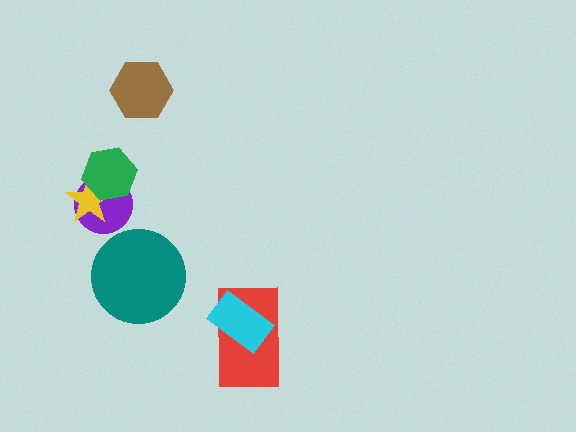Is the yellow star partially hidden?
Yes, it is partially covered by another shape.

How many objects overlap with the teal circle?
0 objects overlap with the teal circle.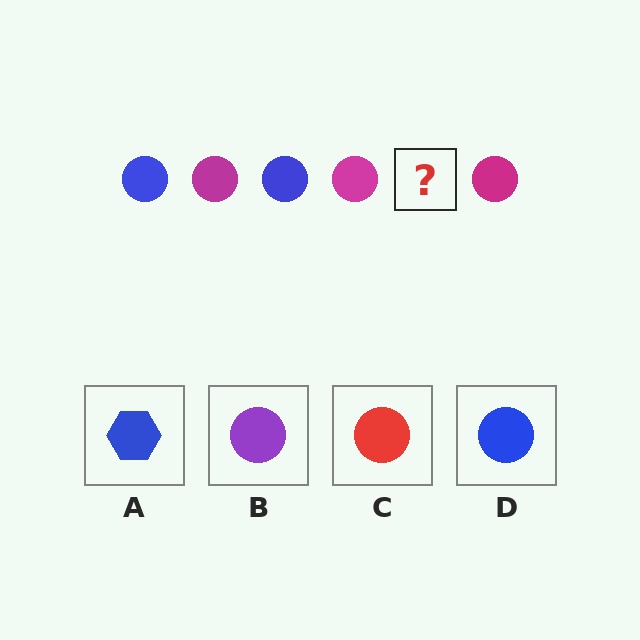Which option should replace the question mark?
Option D.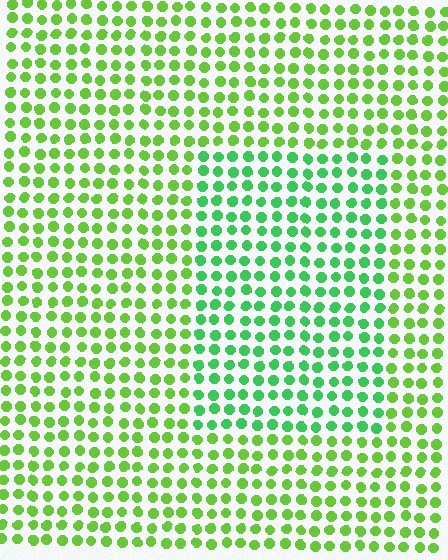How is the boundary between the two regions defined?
The boundary is defined purely by a slight shift in hue (about 33 degrees). Spacing, size, and orientation are identical on both sides.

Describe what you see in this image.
The image is filled with small lime elements in a uniform arrangement. A rectangle-shaped region is visible where the elements are tinted to a slightly different hue, forming a subtle color boundary.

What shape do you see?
I see a rectangle.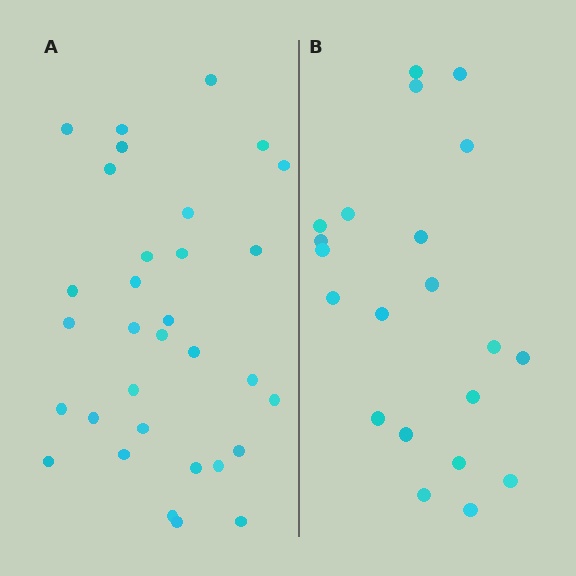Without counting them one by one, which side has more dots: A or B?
Region A (the left region) has more dots.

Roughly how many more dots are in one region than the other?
Region A has roughly 12 or so more dots than region B.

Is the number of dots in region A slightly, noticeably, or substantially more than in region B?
Region A has substantially more. The ratio is roughly 1.5 to 1.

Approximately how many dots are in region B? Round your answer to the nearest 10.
About 20 dots. (The exact count is 21, which rounds to 20.)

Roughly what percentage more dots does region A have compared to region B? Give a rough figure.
About 50% more.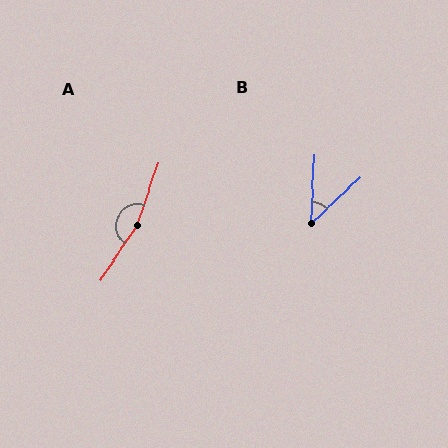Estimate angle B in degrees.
Approximately 44 degrees.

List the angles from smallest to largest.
B (44°), A (164°).